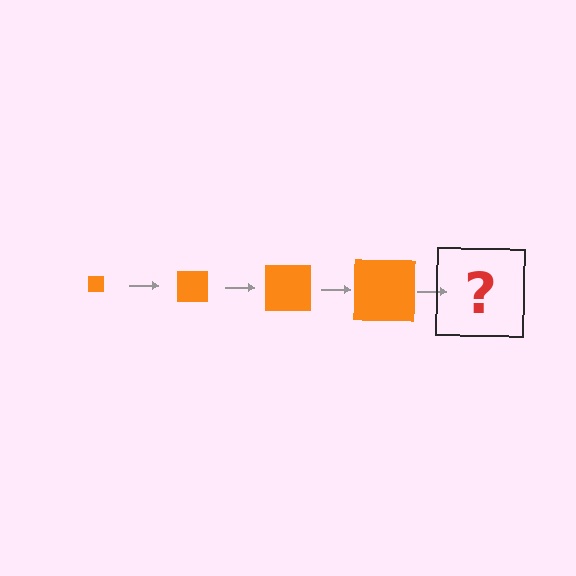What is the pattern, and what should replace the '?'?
The pattern is that the square gets progressively larger each step. The '?' should be an orange square, larger than the previous one.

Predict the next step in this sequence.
The next step is an orange square, larger than the previous one.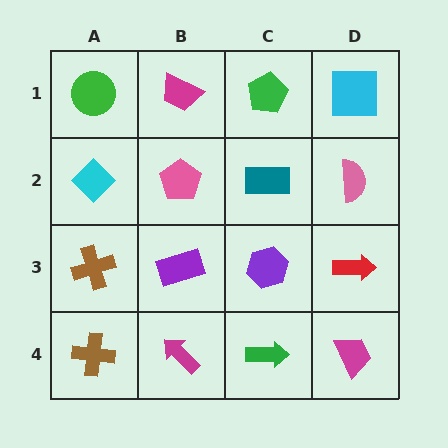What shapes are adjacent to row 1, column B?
A pink pentagon (row 2, column B), a green circle (row 1, column A), a green pentagon (row 1, column C).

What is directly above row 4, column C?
A purple hexagon.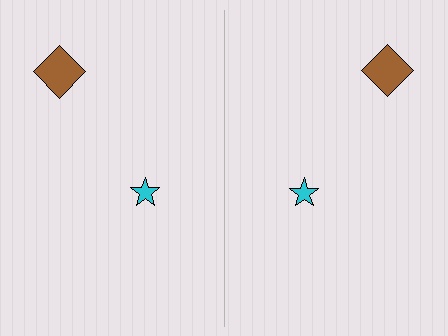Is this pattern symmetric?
Yes, this pattern has bilateral (reflection) symmetry.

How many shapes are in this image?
There are 4 shapes in this image.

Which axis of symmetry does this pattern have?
The pattern has a vertical axis of symmetry running through the center of the image.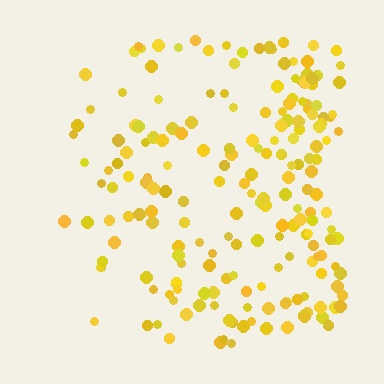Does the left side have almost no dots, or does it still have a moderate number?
Still a moderate number, just noticeably fewer than the right.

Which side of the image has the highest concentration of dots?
The right.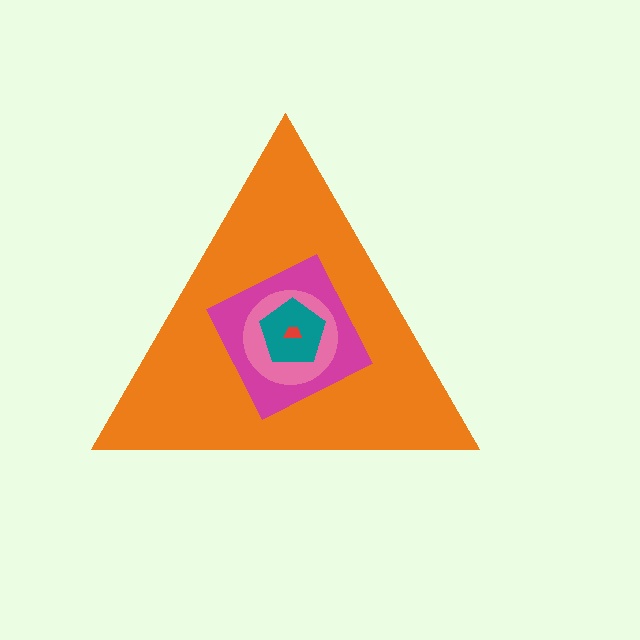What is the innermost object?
The red trapezoid.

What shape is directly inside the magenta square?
The pink circle.